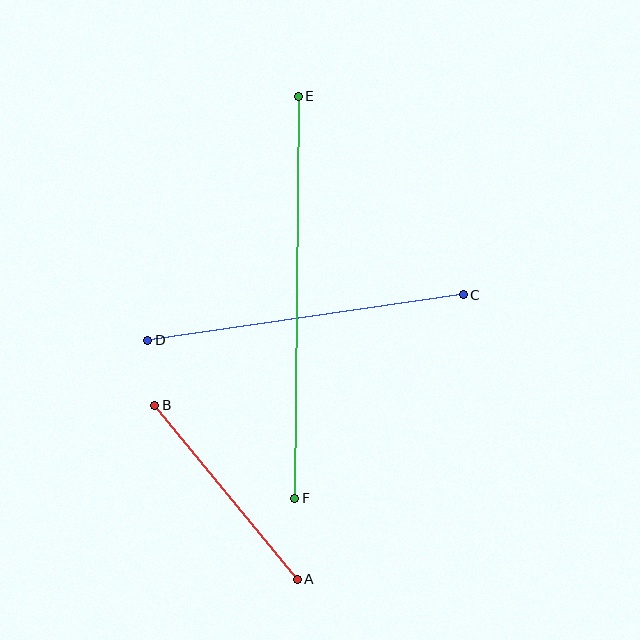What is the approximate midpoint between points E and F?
The midpoint is at approximately (297, 297) pixels.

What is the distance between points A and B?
The distance is approximately 225 pixels.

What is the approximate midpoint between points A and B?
The midpoint is at approximately (226, 492) pixels.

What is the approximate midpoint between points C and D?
The midpoint is at approximately (306, 318) pixels.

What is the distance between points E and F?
The distance is approximately 402 pixels.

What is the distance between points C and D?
The distance is approximately 319 pixels.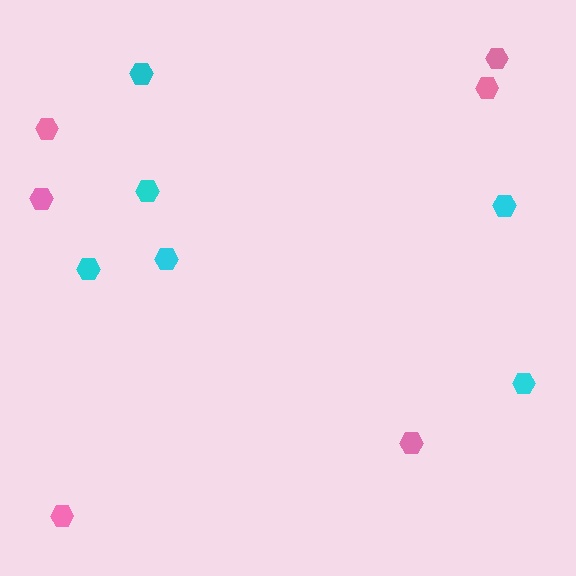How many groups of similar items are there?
There are 2 groups: one group of cyan hexagons (6) and one group of pink hexagons (6).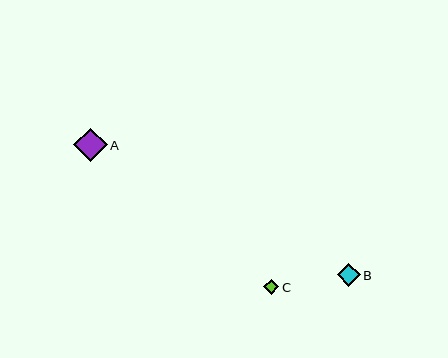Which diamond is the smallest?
Diamond C is the smallest with a size of approximately 15 pixels.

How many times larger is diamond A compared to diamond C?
Diamond A is approximately 2.2 times the size of diamond C.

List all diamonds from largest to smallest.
From largest to smallest: A, B, C.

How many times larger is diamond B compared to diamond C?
Diamond B is approximately 1.5 times the size of diamond C.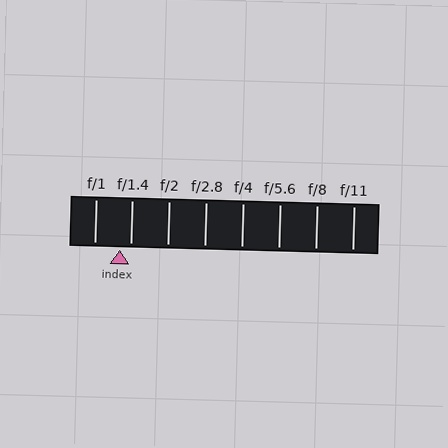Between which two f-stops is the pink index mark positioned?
The index mark is between f/1 and f/1.4.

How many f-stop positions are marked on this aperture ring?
There are 8 f-stop positions marked.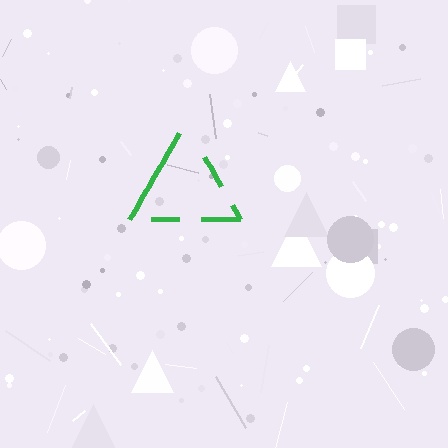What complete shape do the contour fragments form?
The contour fragments form a triangle.